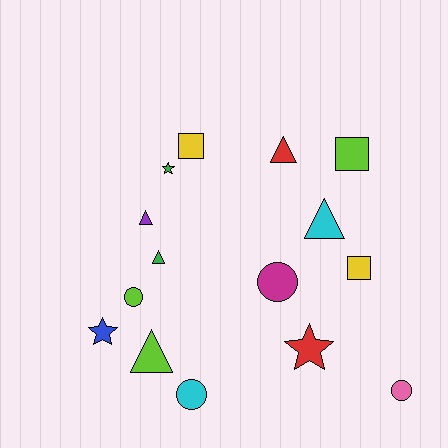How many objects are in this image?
There are 15 objects.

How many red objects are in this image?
There are 2 red objects.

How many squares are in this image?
There are 3 squares.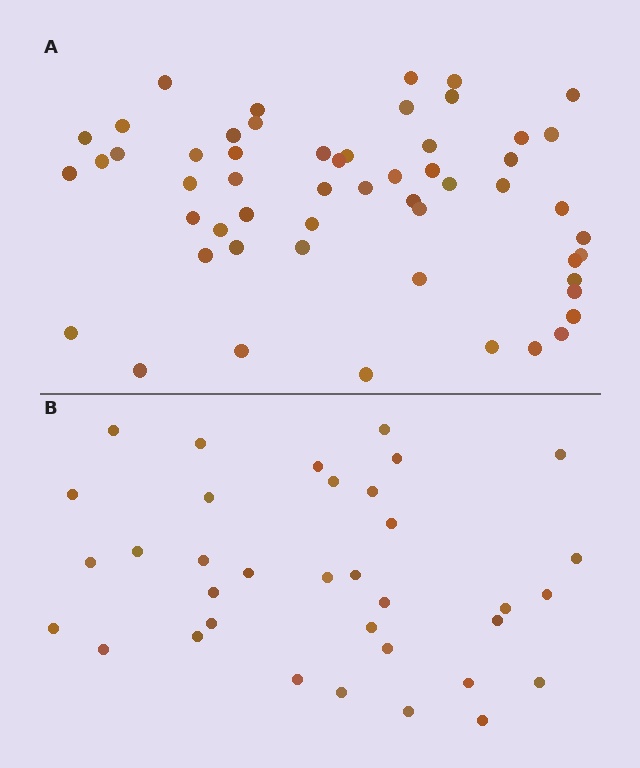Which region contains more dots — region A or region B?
Region A (the top region) has more dots.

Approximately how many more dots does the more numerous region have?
Region A has approximately 20 more dots than region B.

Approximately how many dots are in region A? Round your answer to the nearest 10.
About 60 dots. (The exact count is 55, which rounds to 60.)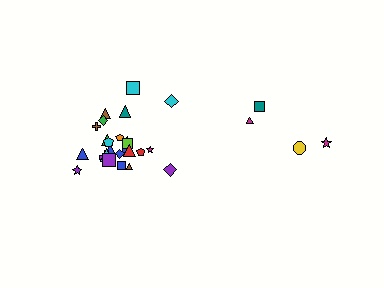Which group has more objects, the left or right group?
The left group.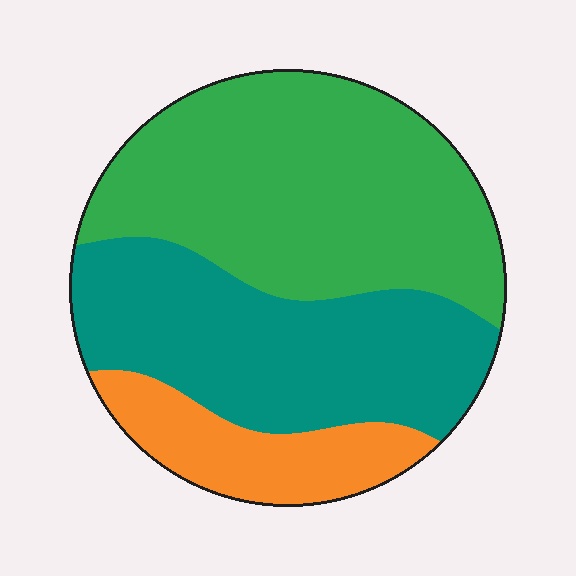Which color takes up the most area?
Green, at roughly 45%.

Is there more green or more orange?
Green.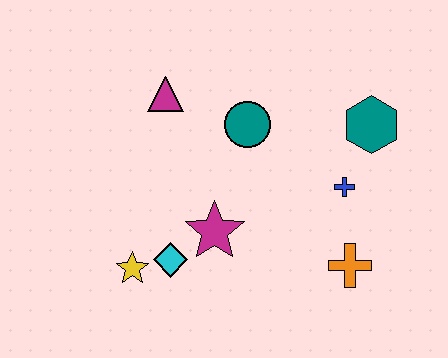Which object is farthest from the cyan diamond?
The teal hexagon is farthest from the cyan diamond.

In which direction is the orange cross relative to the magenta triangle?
The orange cross is to the right of the magenta triangle.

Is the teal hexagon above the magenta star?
Yes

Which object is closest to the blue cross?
The teal hexagon is closest to the blue cross.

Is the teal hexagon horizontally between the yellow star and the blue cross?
No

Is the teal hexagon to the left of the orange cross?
No